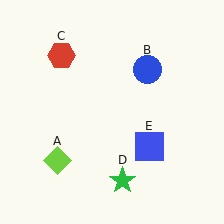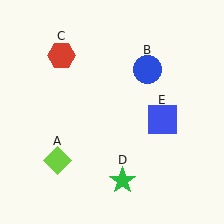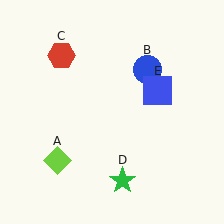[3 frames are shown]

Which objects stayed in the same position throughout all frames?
Lime diamond (object A) and blue circle (object B) and red hexagon (object C) and green star (object D) remained stationary.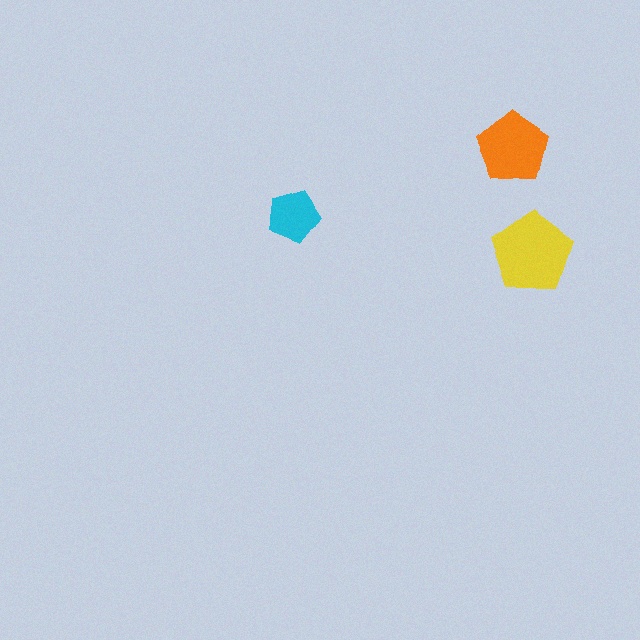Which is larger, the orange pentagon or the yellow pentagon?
The yellow one.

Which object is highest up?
The orange pentagon is topmost.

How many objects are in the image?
There are 3 objects in the image.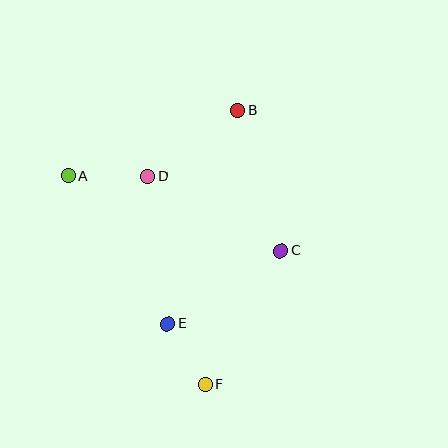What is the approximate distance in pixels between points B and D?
The distance between B and D is approximately 112 pixels.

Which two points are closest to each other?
Points E and F are closest to each other.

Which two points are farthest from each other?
Points B and F are farthest from each other.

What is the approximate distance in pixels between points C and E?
The distance between C and E is approximately 135 pixels.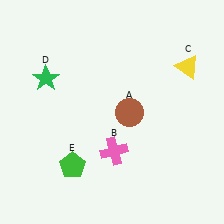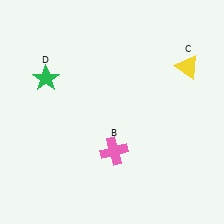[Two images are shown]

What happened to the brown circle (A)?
The brown circle (A) was removed in Image 2. It was in the bottom-right area of Image 1.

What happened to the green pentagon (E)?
The green pentagon (E) was removed in Image 2. It was in the bottom-left area of Image 1.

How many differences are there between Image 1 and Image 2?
There are 2 differences between the two images.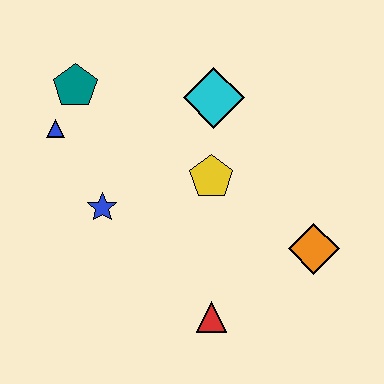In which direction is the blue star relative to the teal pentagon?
The blue star is below the teal pentagon.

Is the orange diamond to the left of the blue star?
No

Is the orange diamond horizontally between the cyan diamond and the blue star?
No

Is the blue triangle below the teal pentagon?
Yes